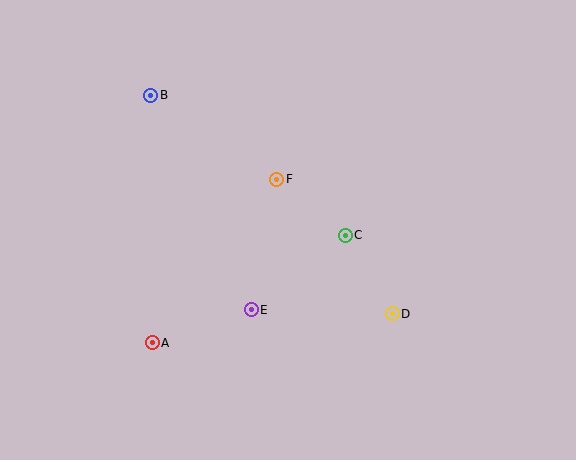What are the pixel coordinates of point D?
Point D is at (392, 314).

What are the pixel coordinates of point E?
Point E is at (251, 310).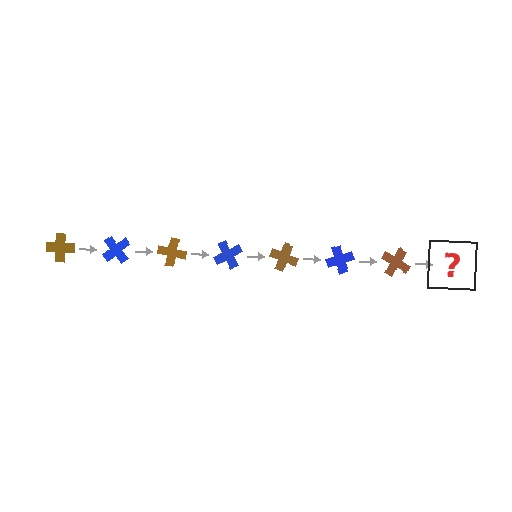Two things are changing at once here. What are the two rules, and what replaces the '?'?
The two rules are that it rotates 50 degrees each step and the color cycles through brown and blue. The '?' should be a blue cross, rotated 350 degrees from the start.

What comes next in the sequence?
The next element should be a blue cross, rotated 350 degrees from the start.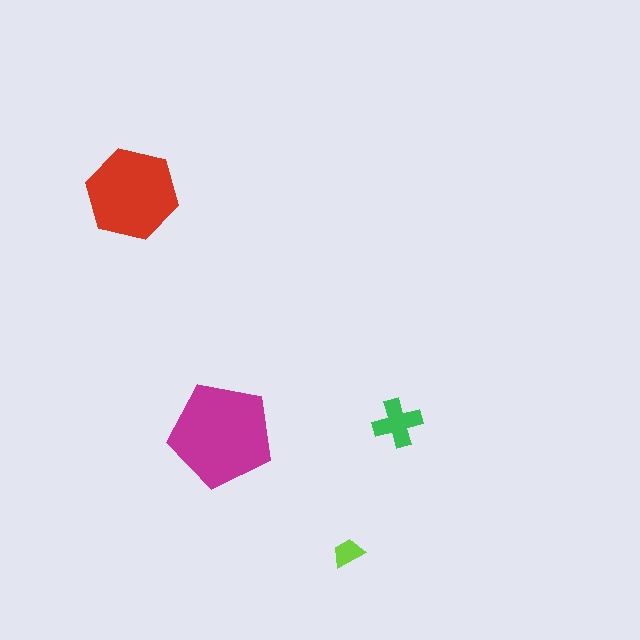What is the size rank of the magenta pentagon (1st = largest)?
1st.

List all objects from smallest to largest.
The lime trapezoid, the green cross, the red hexagon, the magenta pentagon.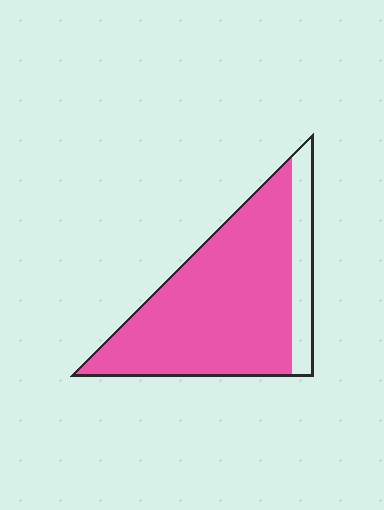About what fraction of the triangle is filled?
About five sixths (5/6).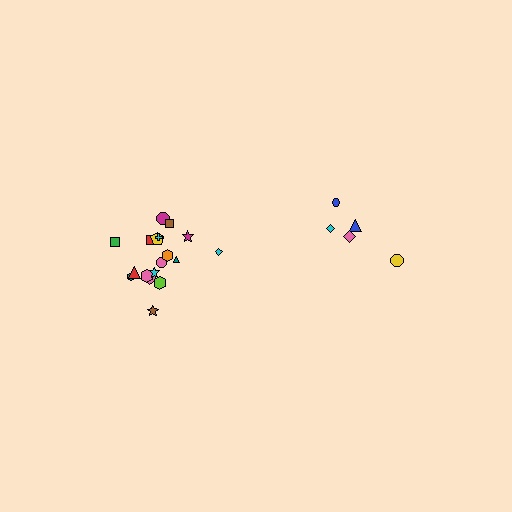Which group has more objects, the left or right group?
The left group.